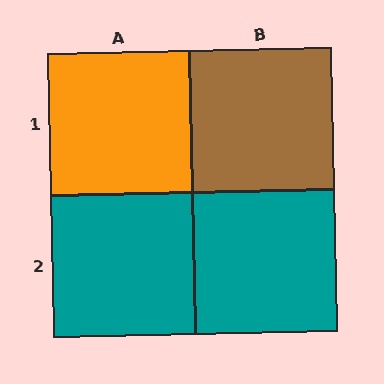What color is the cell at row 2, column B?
Teal.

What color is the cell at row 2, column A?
Teal.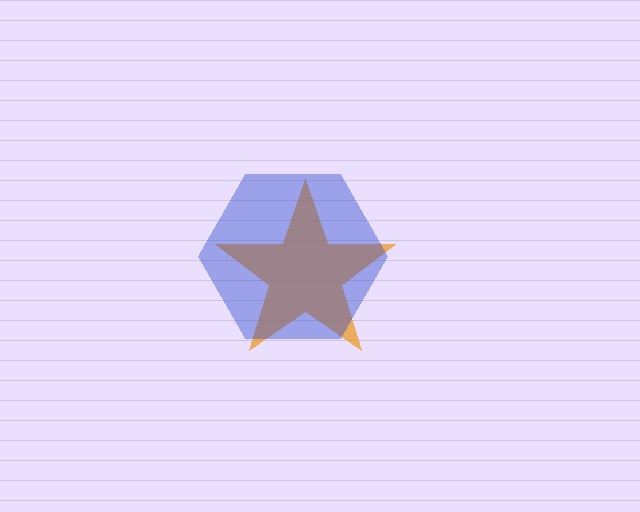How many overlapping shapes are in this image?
There are 2 overlapping shapes in the image.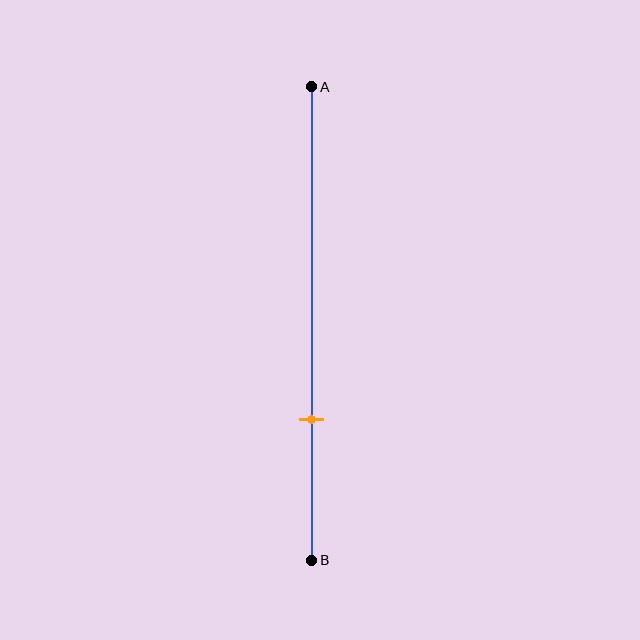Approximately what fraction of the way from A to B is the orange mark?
The orange mark is approximately 70% of the way from A to B.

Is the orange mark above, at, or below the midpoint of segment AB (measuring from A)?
The orange mark is below the midpoint of segment AB.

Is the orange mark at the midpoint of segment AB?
No, the mark is at about 70% from A, not at the 50% midpoint.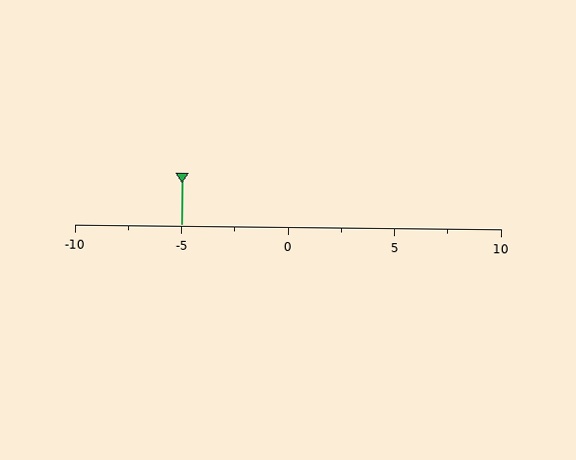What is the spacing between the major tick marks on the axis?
The major ticks are spaced 5 apart.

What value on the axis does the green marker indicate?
The marker indicates approximately -5.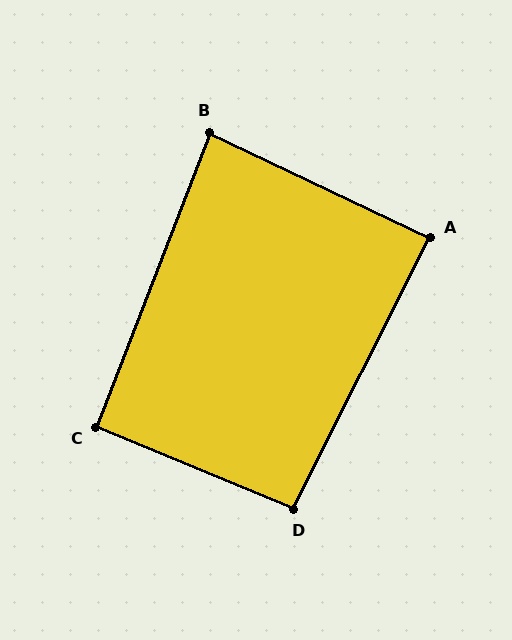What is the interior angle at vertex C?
Approximately 91 degrees (approximately right).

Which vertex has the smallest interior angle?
B, at approximately 86 degrees.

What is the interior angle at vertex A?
Approximately 89 degrees (approximately right).